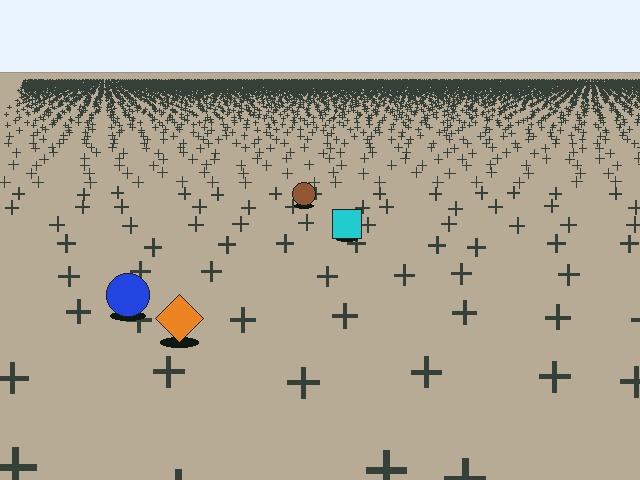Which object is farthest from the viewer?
The brown circle is farthest from the viewer. It appears smaller and the ground texture around it is denser.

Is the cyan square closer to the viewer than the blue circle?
No. The blue circle is closer — you can tell from the texture gradient: the ground texture is coarser near it.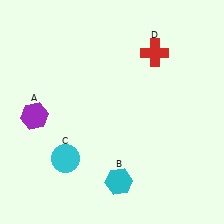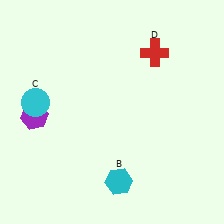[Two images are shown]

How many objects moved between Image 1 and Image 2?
1 object moved between the two images.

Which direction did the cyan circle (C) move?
The cyan circle (C) moved up.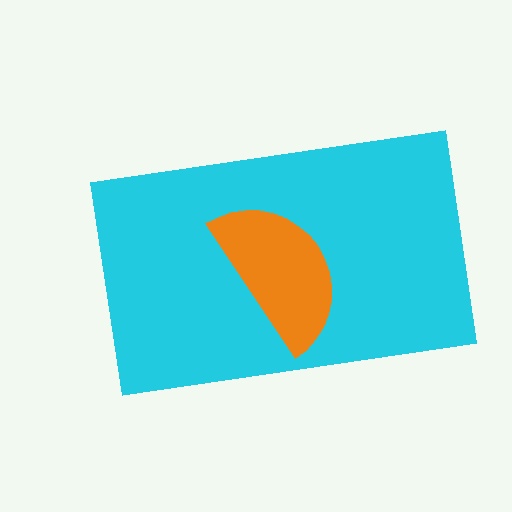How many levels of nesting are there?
2.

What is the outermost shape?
The cyan rectangle.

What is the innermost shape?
The orange semicircle.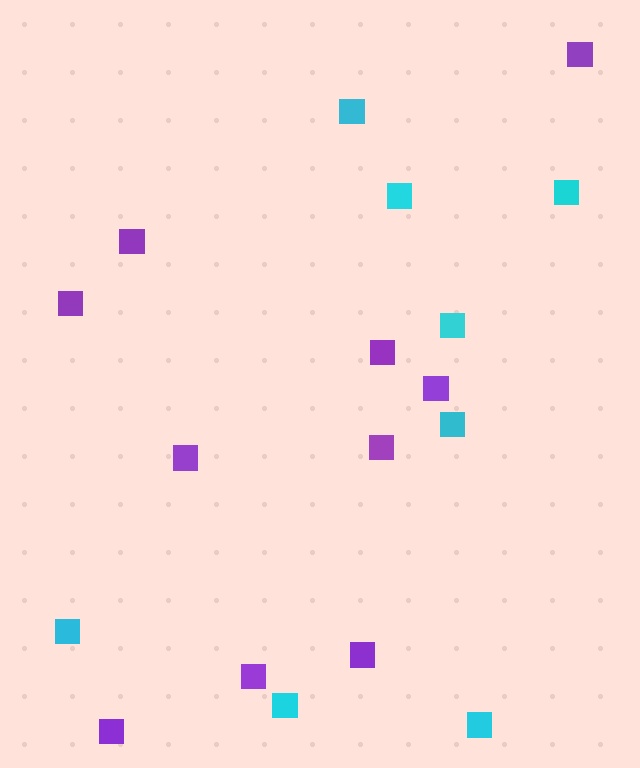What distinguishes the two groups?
There are 2 groups: one group of cyan squares (8) and one group of purple squares (10).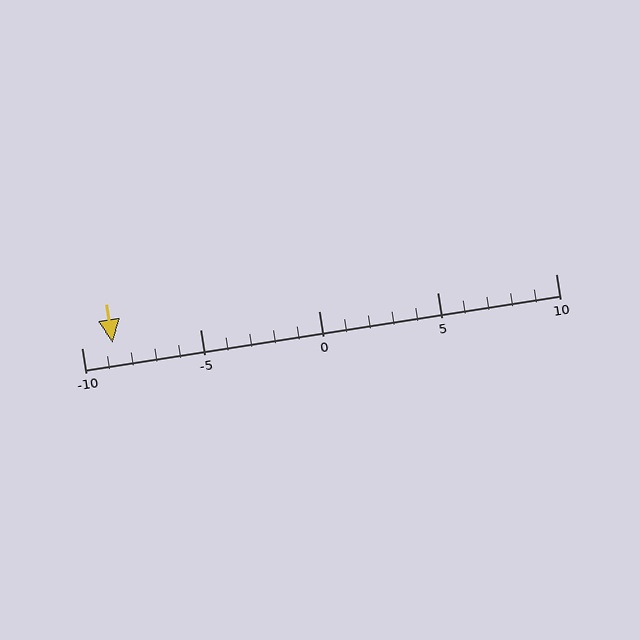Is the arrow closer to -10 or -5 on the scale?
The arrow is closer to -10.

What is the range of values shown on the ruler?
The ruler shows values from -10 to 10.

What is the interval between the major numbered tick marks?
The major tick marks are spaced 5 units apart.